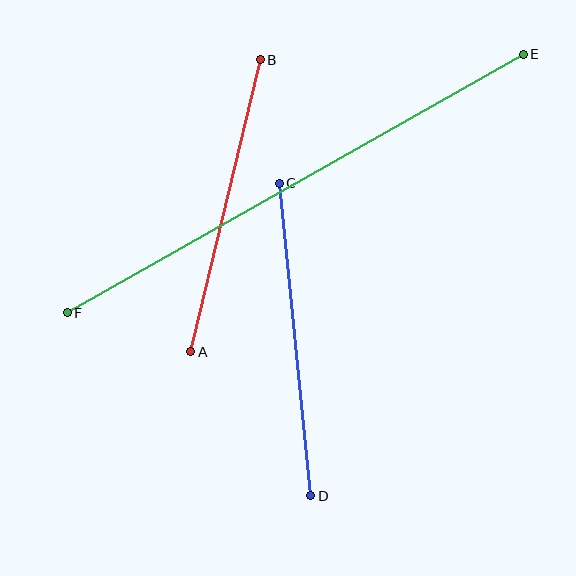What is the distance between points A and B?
The distance is approximately 300 pixels.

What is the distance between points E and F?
The distance is approximately 524 pixels.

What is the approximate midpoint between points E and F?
The midpoint is at approximately (295, 183) pixels.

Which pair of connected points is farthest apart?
Points E and F are farthest apart.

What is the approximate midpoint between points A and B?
The midpoint is at approximately (226, 206) pixels.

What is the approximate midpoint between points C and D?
The midpoint is at approximately (295, 340) pixels.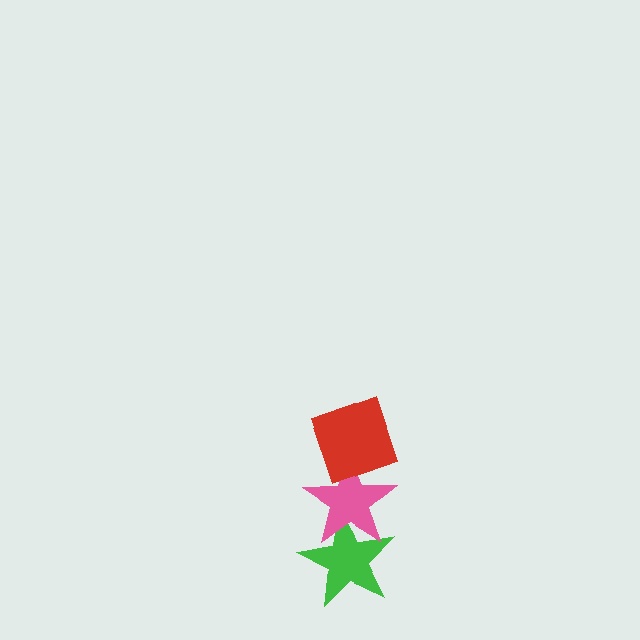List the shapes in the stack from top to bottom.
From top to bottom: the red diamond, the pink star, the green star.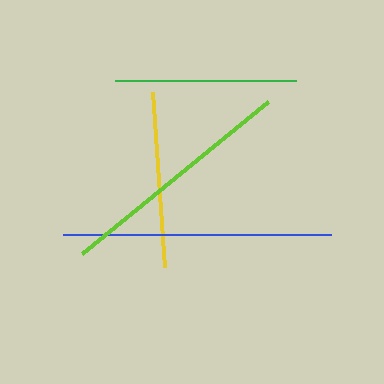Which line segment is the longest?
The blue line is the longest at approximately 268 pixels.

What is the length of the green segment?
The green segment is approximately 181 pixels long.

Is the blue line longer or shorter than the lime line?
The blue line is longer than the lime line.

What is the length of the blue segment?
The blue segment is approximately 268 pixels long.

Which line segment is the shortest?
The yellow line is the shortest at approximately 176 pixels.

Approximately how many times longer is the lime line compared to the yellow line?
The lime line is approximately 1.4 times the length of the yellow line.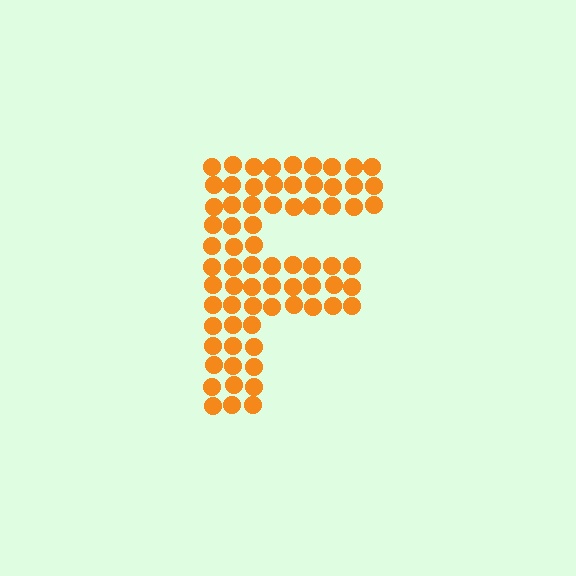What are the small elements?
The small elements are circles.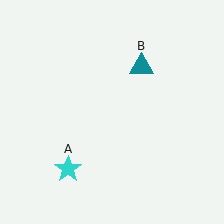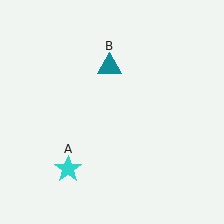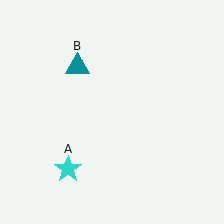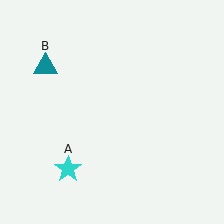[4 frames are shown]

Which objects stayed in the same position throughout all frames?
Cyan star (object A) remained stationary.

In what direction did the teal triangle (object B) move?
The teal triangle (object B) moved left.